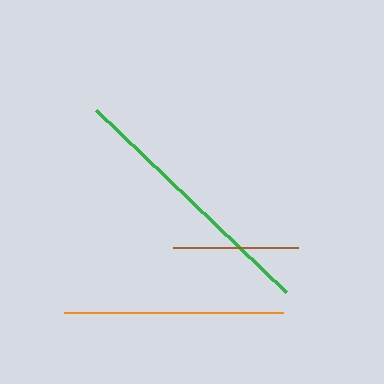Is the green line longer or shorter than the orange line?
The green line is longer than the orange line.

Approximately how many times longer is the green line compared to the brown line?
The green line is approximately 2.1 times the length of the brown line.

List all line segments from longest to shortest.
From longest to shortest: green, orange, brown.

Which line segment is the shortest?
The brown line is the shortest at approximately 125 pixels.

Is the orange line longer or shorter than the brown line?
The orange line is longer than the brown line.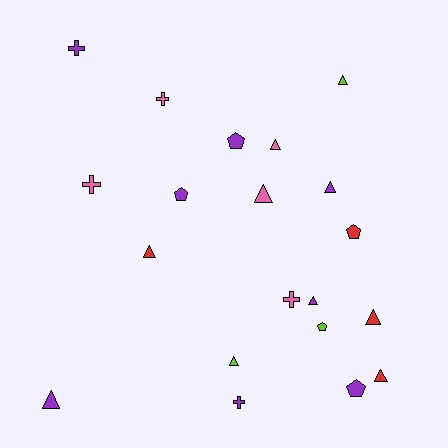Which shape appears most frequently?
Triangle, with 10 objects.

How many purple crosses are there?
There are 2 purple crosses.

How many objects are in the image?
There are 20 objects.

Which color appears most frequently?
Purple, with 8 objects.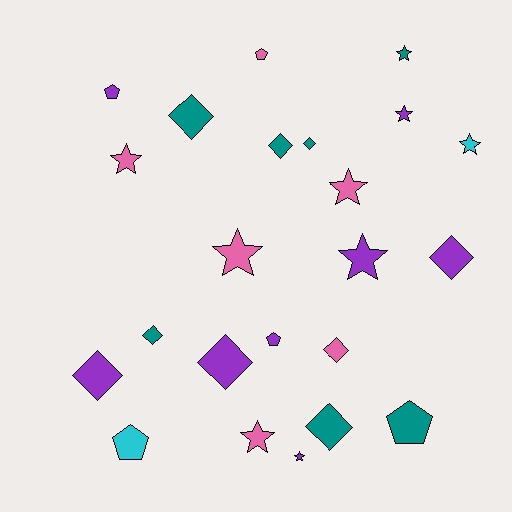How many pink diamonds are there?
There is 1 pink diamond.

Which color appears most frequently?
Purple, with 8 objects.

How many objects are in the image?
There are 23 objects.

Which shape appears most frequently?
Star, with 9 objects.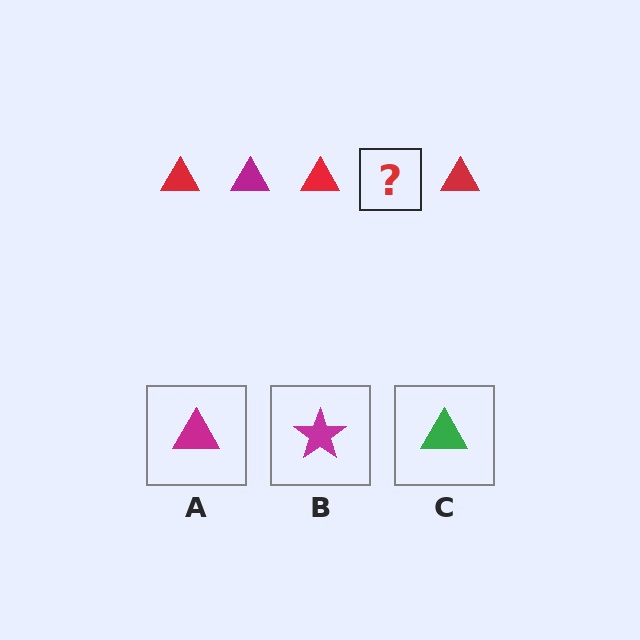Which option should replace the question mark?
Option A.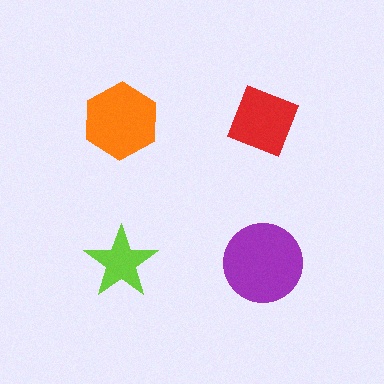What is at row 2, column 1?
A lime star.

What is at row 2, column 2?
A purple circle.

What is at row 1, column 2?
A red diamond.